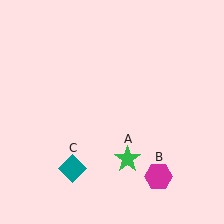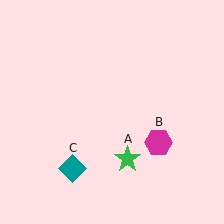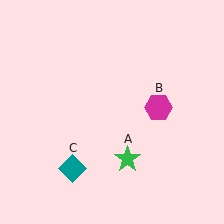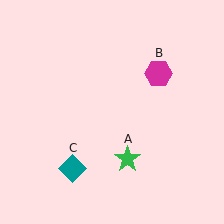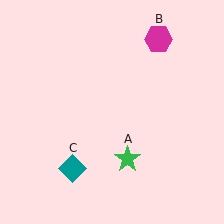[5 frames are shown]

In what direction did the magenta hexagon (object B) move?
The magenta hexagon (object B) moved up.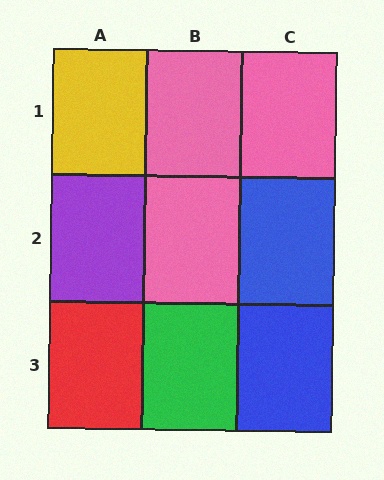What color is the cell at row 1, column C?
Pink.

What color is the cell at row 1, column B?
Pink.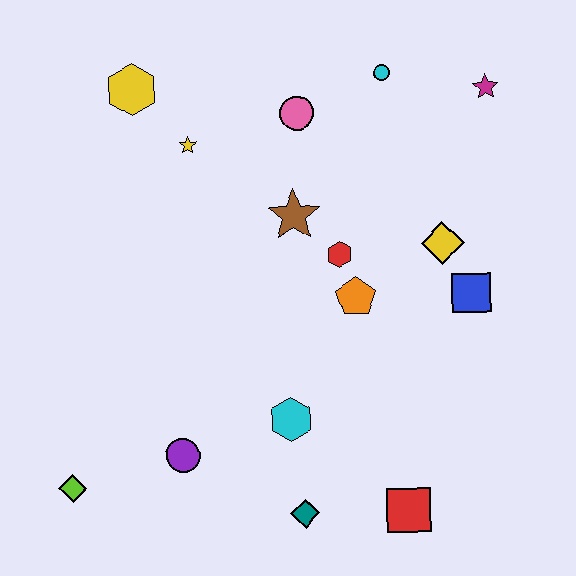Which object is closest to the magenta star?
The cyan circle is closest to the magenta star.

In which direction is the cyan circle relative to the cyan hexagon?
The cyan circle is above the cyan hexagon.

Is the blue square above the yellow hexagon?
No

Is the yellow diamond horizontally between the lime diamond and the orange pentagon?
No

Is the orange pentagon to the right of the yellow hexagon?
Yes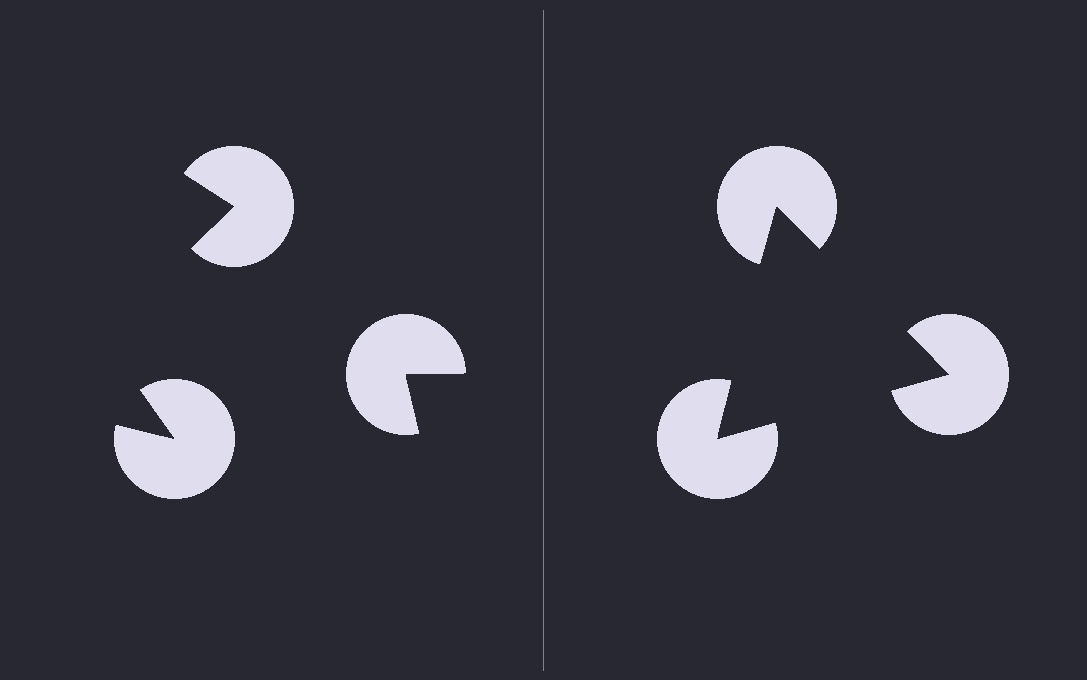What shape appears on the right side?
An illusory triangle.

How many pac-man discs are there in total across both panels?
6 — 3 on each side.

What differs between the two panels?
The pac-man discs are positioned identically on both sides; only the wedge orientations differ. On the right they align to a triangle; on the left they are misaligned.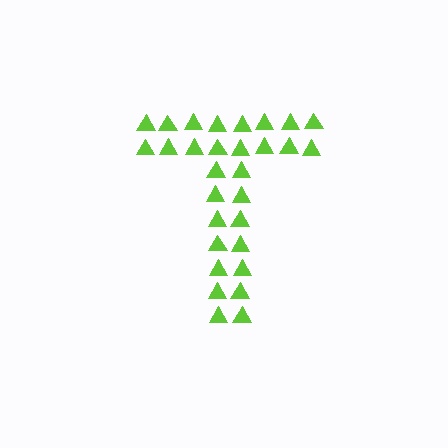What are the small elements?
The small elements are triangles.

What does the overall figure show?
The overall figure shows the letter T.